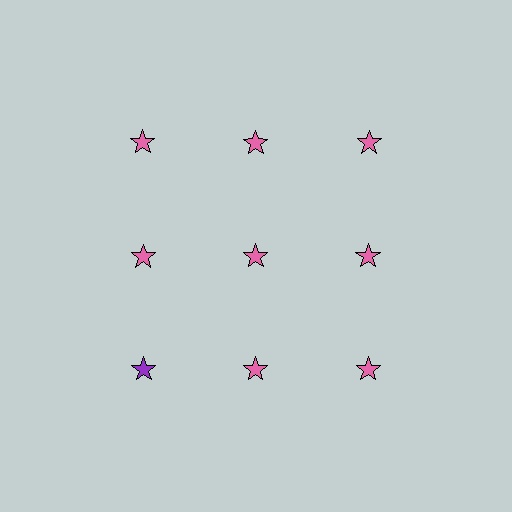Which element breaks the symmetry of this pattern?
The purple star in the third row, leftmost column breaks the symmetry. All other shapes are pink stars.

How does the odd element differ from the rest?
It has a different color: purple instead of pink.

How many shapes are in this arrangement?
There are 9 shapes arranged in a grid pattern.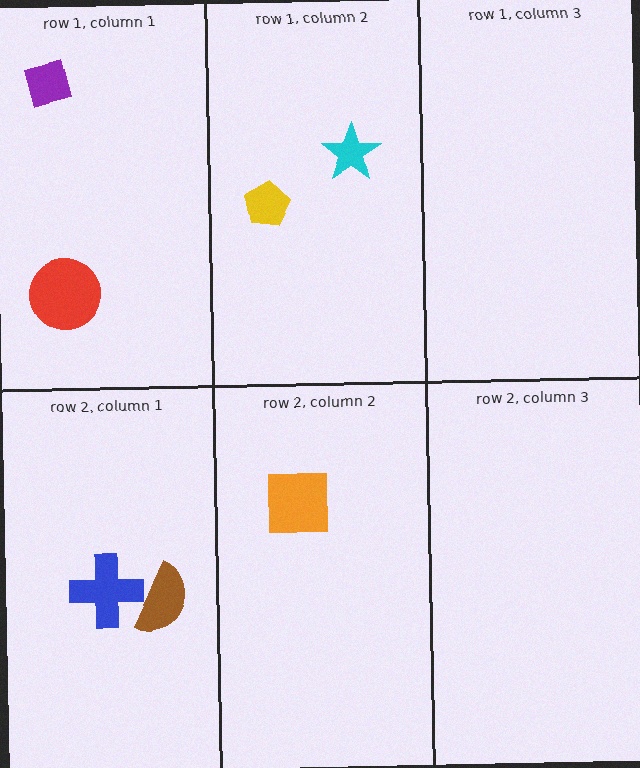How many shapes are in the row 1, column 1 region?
2.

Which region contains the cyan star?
The row 1, column 2 region.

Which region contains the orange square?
The row 2, column 2 region.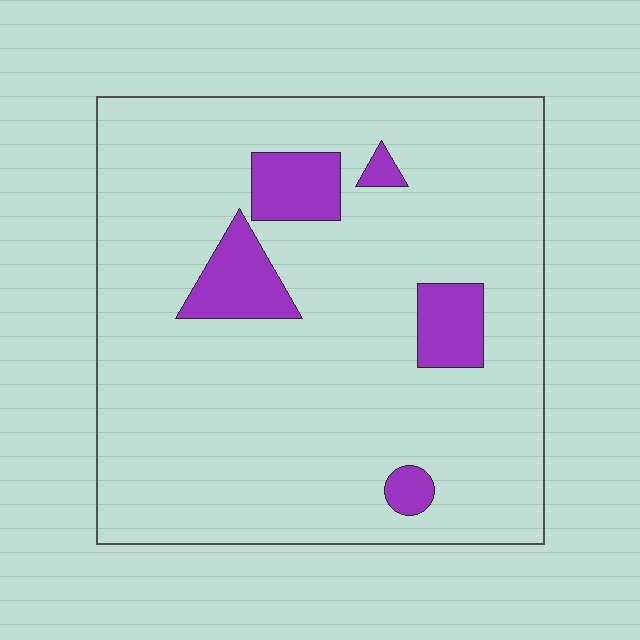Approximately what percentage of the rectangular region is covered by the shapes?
Approximately 10%.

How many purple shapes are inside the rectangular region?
5.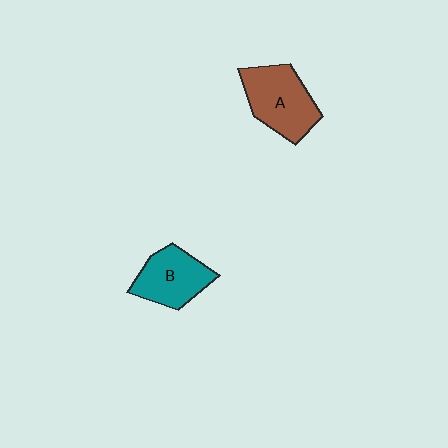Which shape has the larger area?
Shape A (brown).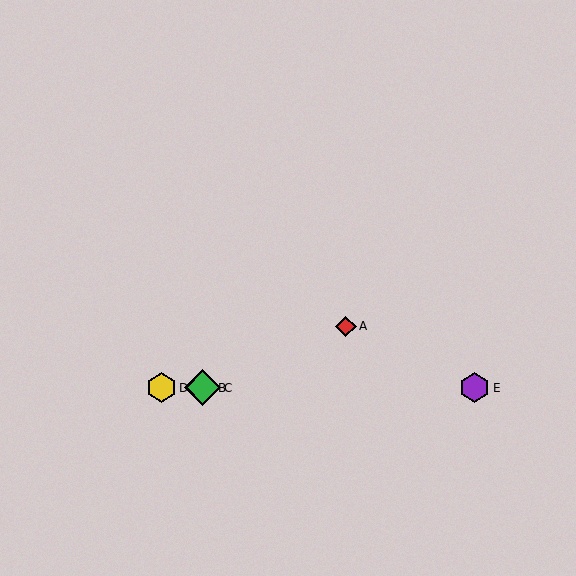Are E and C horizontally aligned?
Yes, both are at y≈388.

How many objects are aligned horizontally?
4 objects (B, C, D, E) are aligned horizontally.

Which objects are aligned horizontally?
Objects B, C, D, E are aligned horizontally.